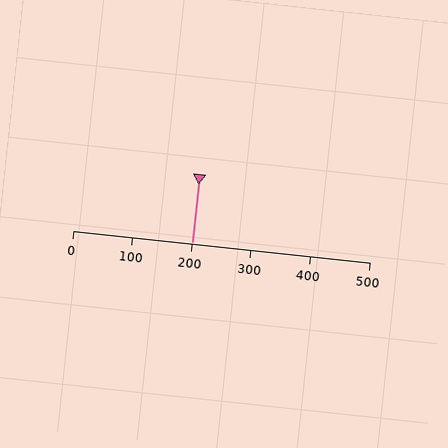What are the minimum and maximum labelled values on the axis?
The axis runs from 0 to 500.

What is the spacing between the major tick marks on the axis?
The major ticks are spaced 100 apart.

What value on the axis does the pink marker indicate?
The marker indicates approximately 200.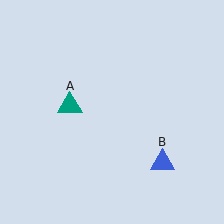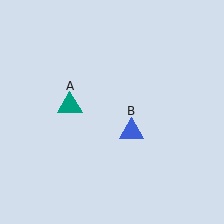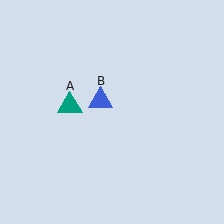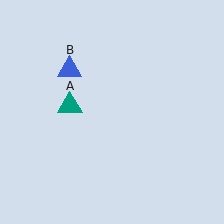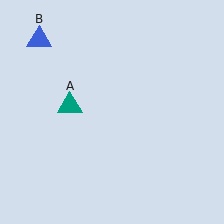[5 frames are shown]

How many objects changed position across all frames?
1 object changed position: blue triangle (object B).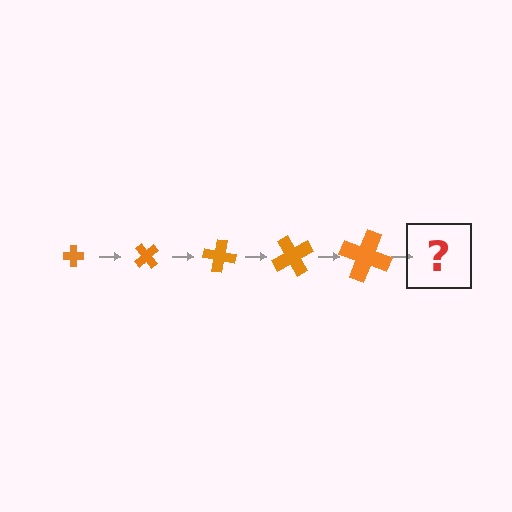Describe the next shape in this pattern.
It should be a cross, larger than the previous one and rotated 250 degrees from the start.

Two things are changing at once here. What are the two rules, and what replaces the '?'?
The two rules are that the cross grows larger each step and it rotates 50 degrees each step. The '?' should be a cross, larger than the previous one and rotated 250 degrees from the start.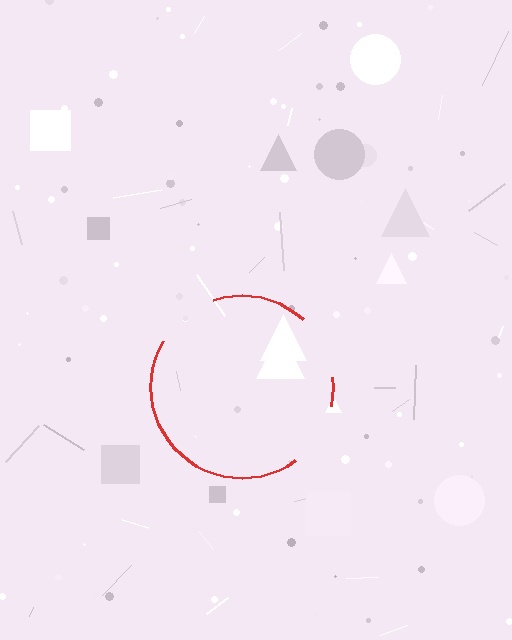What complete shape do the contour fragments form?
The contour fragments form a circle.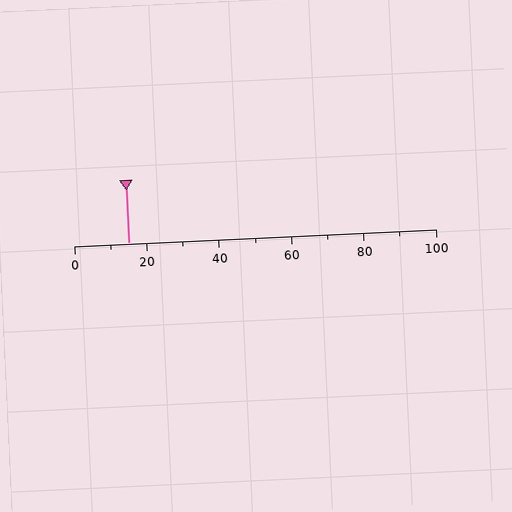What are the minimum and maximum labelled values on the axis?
The axis runs from 0 to 100.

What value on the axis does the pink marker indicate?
The marker indicates approximately 15.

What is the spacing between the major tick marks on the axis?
The major ticks are spaced 20 apart.